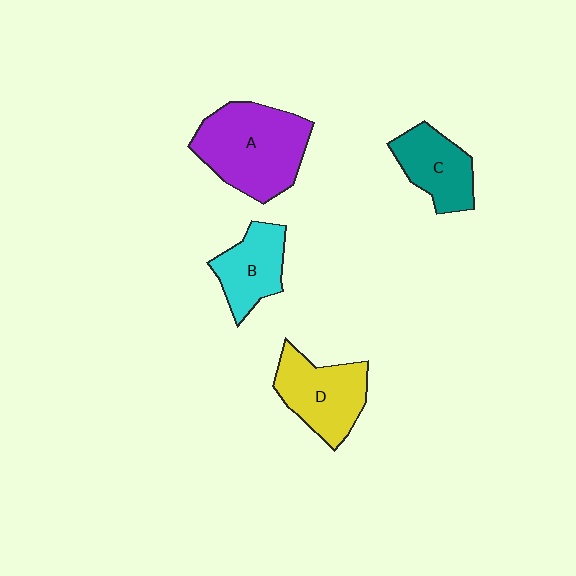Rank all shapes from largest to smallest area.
From largest to smallest: A (purple), D (yellow), C (teal), B (cyan).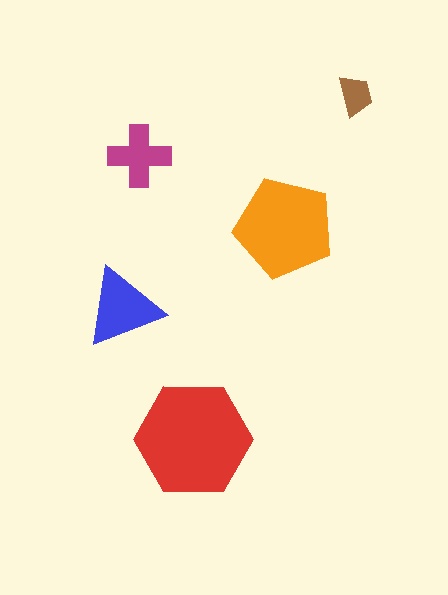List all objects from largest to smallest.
The red hexagon, the orange pentagon, the blue triangle, the magenta cross, the brown trapezoid.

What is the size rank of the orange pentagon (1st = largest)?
2nd.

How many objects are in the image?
There are 5 objects in the image.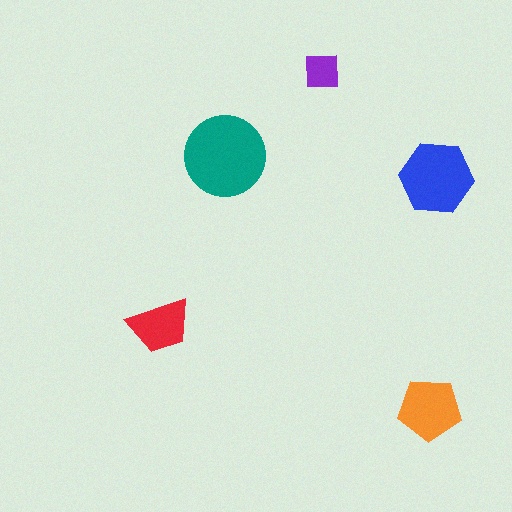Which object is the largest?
The teal circle.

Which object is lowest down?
The orange pentagon is bottommost.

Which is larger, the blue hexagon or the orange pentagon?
The blue hexagon.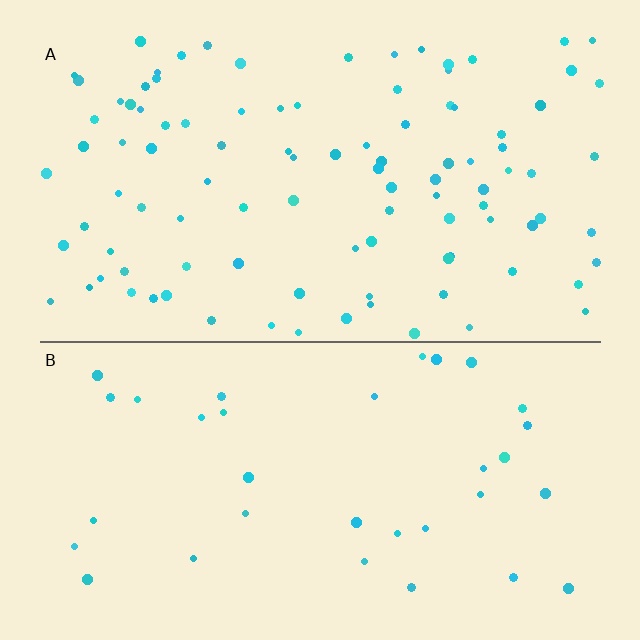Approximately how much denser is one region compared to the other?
Approximately 2.9× — region A over region B.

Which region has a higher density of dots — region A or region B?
A (the top).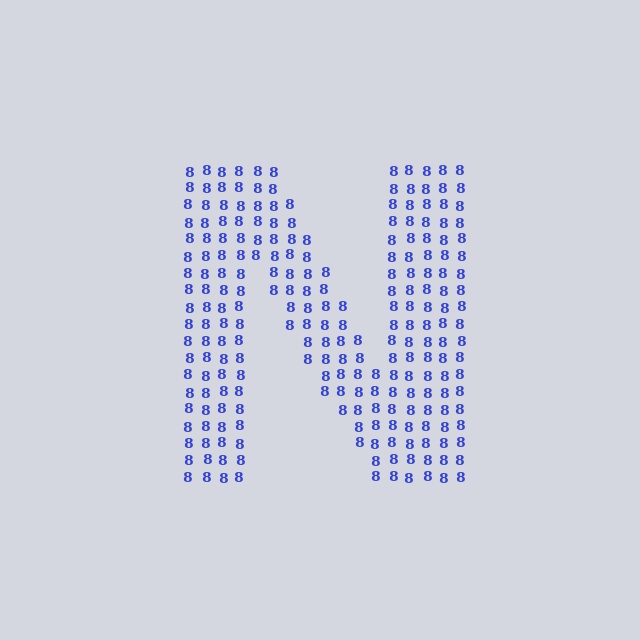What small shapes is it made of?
It is made of small digit 8's.